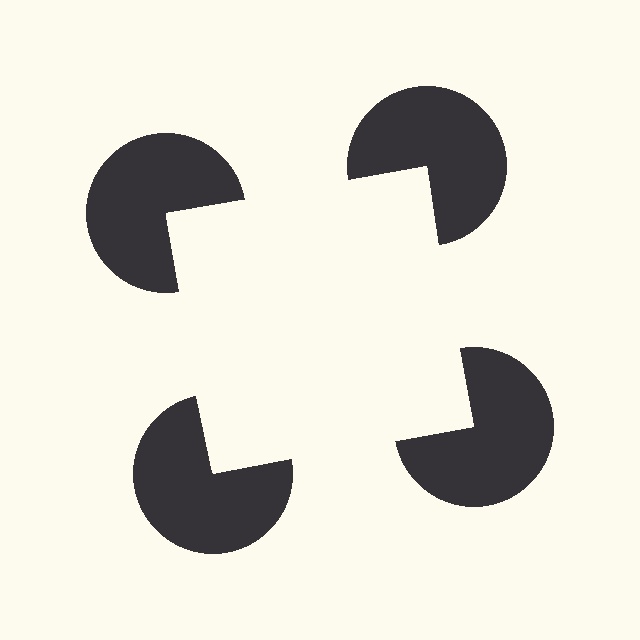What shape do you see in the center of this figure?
An illusory square — its edges are inferred from the aligned wedge cuts in the pac-man discs, not physically drawn.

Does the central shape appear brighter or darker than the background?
It typically appears slightly brighter than the background, even though no actual brightness change is drawn.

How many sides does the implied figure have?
4 sides.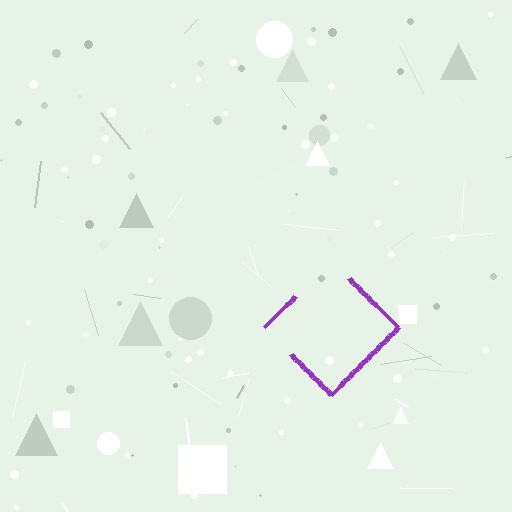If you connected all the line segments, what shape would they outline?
They would outline a diamond.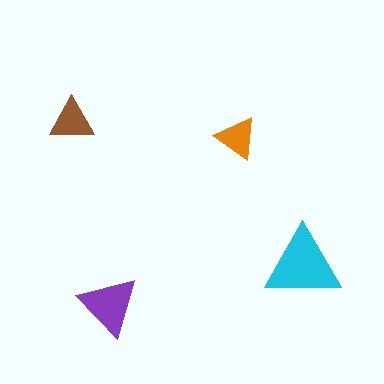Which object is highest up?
The brown triangle is topmost.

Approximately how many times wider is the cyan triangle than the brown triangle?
About 1.5 times wider.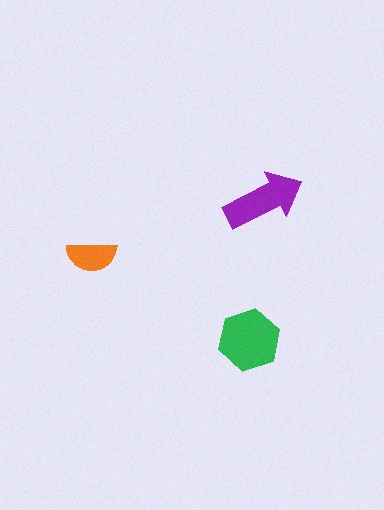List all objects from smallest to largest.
The orange semicircle, the purple arrow, the green hexagon.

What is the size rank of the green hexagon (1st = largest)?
1st.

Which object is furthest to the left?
The orange semicircle is leftmost.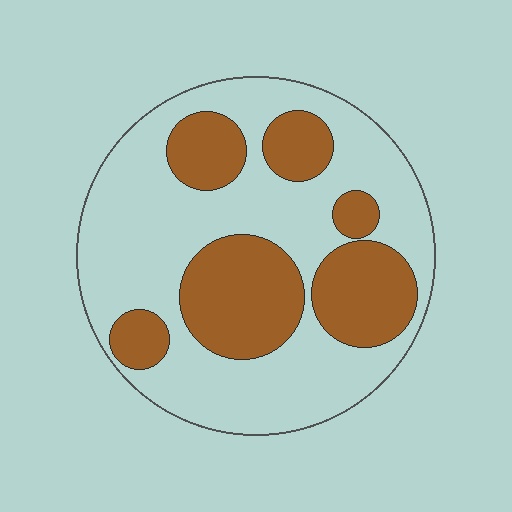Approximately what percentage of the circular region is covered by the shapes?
Approximately 35%.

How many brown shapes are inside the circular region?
6.